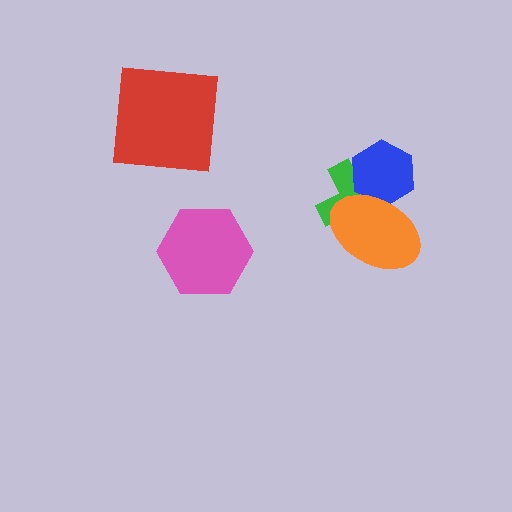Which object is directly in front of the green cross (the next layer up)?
The blue hexagon is directly in front of the green cross.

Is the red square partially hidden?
No, no other shape covers it.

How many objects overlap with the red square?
0 objects overlap with the red square.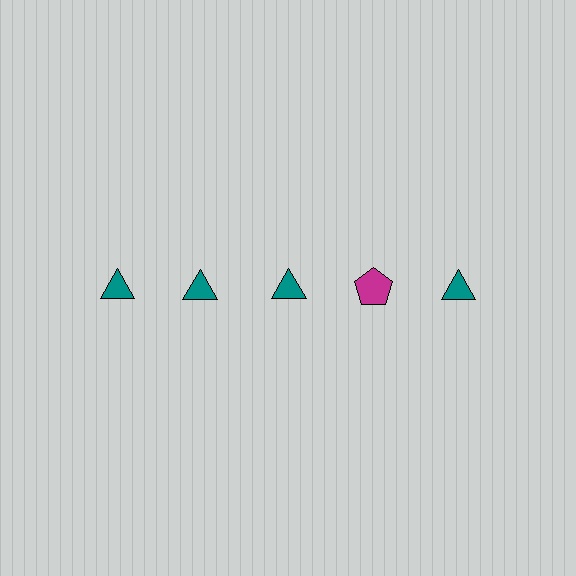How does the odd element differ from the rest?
It differs in both color (magenta instead of teal) and shape (pentagon instead of triangle).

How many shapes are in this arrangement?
There are 5 shapes arranged in a grid pattern.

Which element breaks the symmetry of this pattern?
The magenta pentagon in the top row, second from right column breaks the symmetry. All other shapes are teal triangles.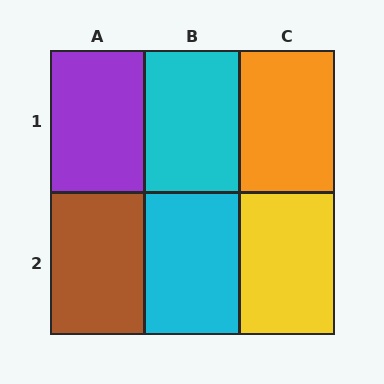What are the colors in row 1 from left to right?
Purple, cyan, orange.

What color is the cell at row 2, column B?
Cyan.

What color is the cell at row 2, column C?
Yellow.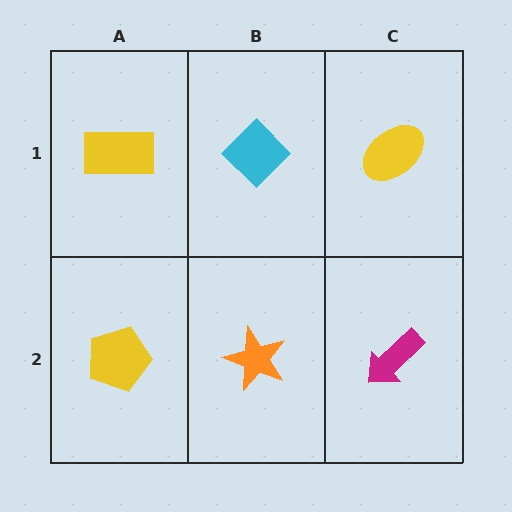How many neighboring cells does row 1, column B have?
3.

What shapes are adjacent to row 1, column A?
A yellow pentagon (row 2, column A), a cyan diamond (row 1, column B).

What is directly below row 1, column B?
An orange star.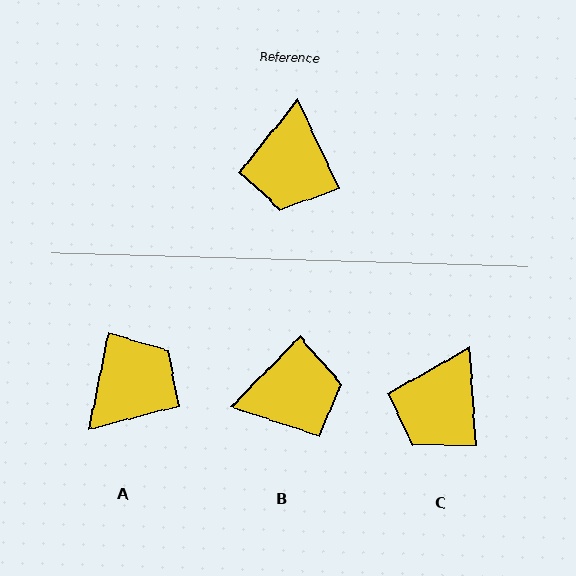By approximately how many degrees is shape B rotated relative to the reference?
Approximately 111 degrees counter-clockwise.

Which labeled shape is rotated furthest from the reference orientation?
A, about 144 degrees away.